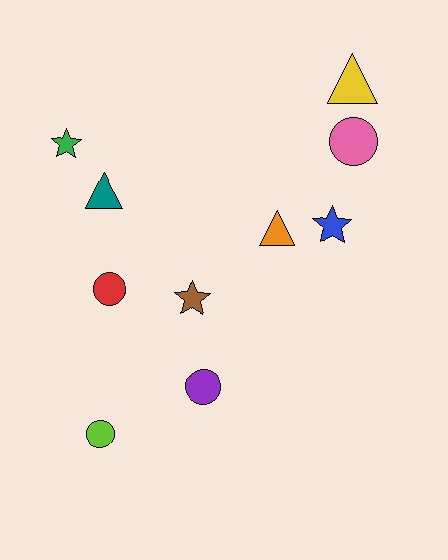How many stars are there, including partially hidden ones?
There are 3 stars.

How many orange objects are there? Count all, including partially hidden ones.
There is 1 orange object.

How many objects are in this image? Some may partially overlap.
There are 10 objects.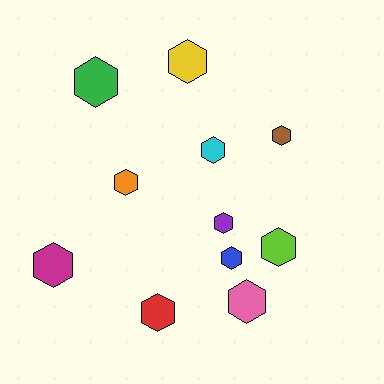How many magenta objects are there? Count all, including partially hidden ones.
There is 1 magenta object.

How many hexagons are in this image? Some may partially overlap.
There are 11 hexagons.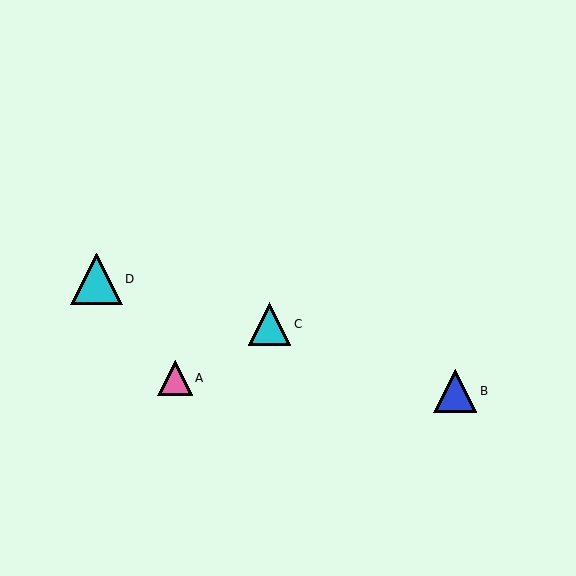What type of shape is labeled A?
Shape A is a pink triangle.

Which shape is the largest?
The cyan triangle (labeled D) is the largest.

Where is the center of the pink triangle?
The center of the pink triangle is at (175, 378).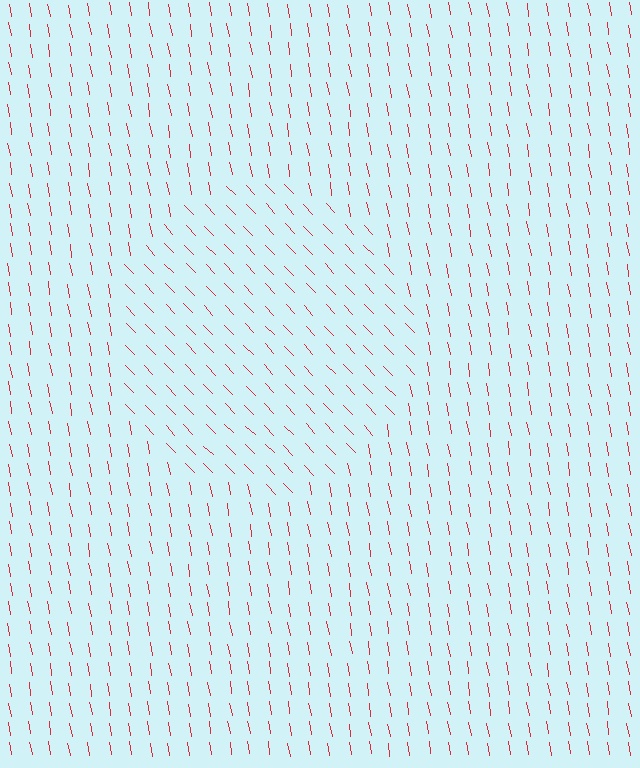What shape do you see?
I see a circle.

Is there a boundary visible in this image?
Yes, there is a texture boundary formed by a change in line orientation.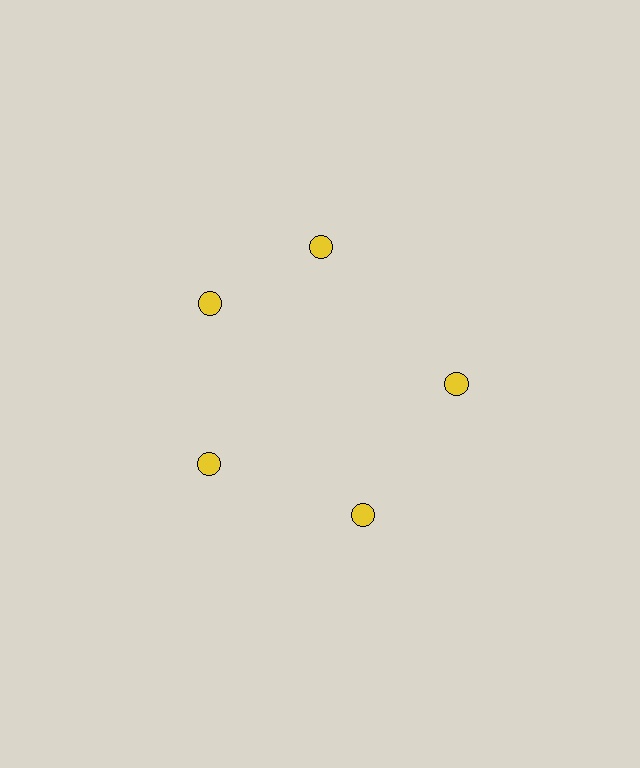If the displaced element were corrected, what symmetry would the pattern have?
It would have 5-fold rotational symmetry — the pattern would map onto itself every 72 degrees.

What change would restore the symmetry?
The symmetry would be restored by rotating it back into even spacing with its neighbors so that all 5 circles sit at equal angles and equal distance from the center.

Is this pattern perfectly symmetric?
No. The 5 yellow circles are arranged in a ring, but one element near the 1 o'clock position is rotated out of alignment along the ring, breaking the 5-fold rotational symmetry.